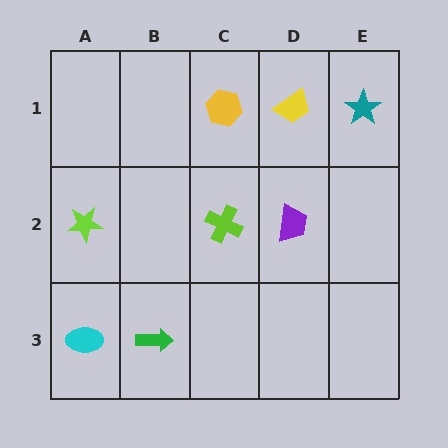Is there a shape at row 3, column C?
No, that cell is empty.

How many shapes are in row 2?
3 shapes.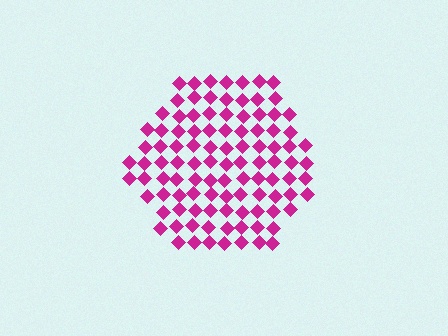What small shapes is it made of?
It is made of small diamonds.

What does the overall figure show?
The overall figure shows a hexagon.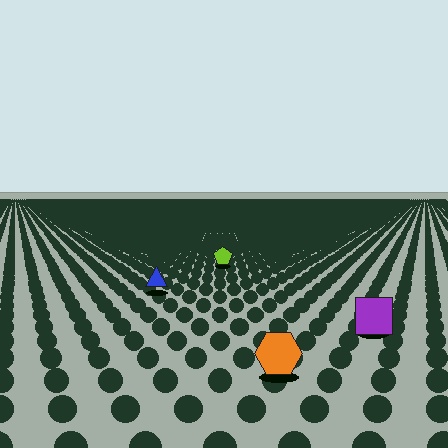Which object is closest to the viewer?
The orange hexagon is closest. The texture marks near it are larger and more spread out.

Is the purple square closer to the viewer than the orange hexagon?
No. The orange hexagon is closer — you can tell from the texture gradient: the ground texture is coarser near it.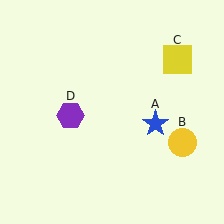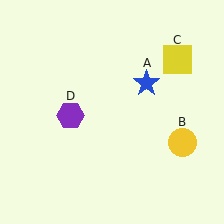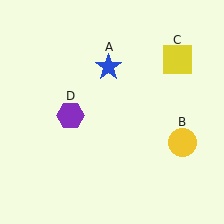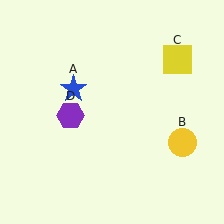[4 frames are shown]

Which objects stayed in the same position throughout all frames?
Yellow circle (object B) and yellow square (object C) and purple hexagon (object D) remained stationary.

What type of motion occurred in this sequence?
The blue star (object A) rotated counterclockwise around the center of the scene.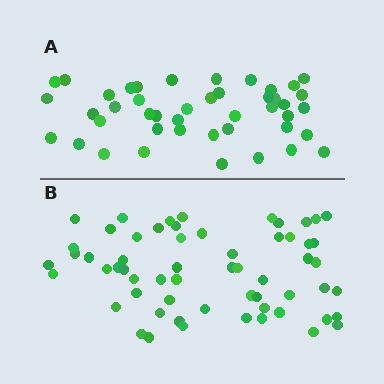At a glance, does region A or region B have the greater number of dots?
Region B (the bottom region) has more dots.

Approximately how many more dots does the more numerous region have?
Region B has approximately 15 more dots than region A.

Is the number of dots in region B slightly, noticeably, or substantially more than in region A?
Region B has noticeably more, but not dramatically so. The ratio is roughly 1.4 to 1.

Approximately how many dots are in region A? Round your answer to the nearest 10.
About 40 dots. (The exact count is 44, which rounds to 40.)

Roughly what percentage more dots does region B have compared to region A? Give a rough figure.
About 35% more.